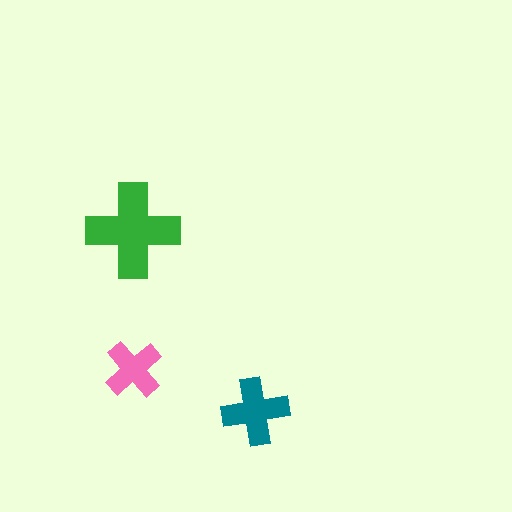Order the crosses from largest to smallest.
the green one, the teal one, the pink one.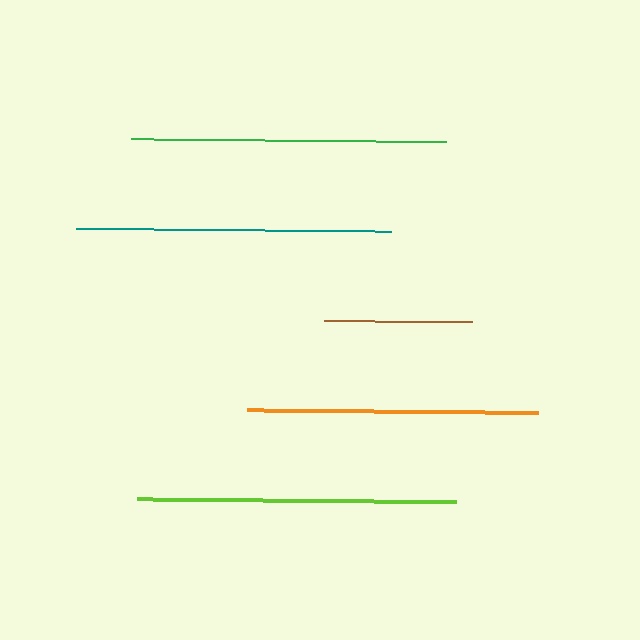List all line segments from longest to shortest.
From longest to shortest: lime, teal, green, orange, brown.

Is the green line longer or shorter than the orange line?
The green line is longer than the orange line.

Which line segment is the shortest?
The brown line is the shortest at approximately 148 pixels.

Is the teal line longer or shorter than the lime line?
The lime line is longer than the teal line.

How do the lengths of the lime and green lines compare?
The lime and green lines are approximately the same length.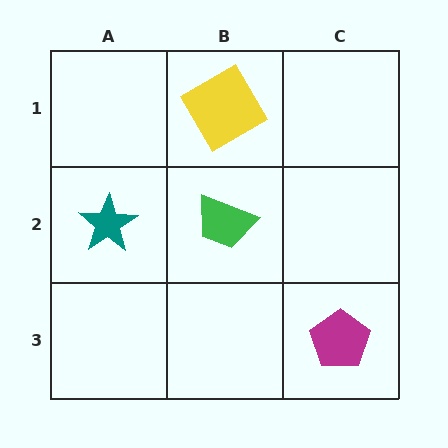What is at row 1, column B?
A yellow square.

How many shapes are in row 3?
1 shape.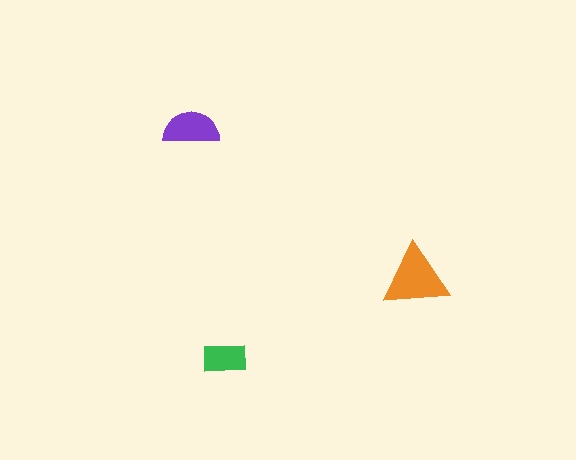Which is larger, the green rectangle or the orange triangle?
The orange triangle.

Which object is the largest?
The orange triangle.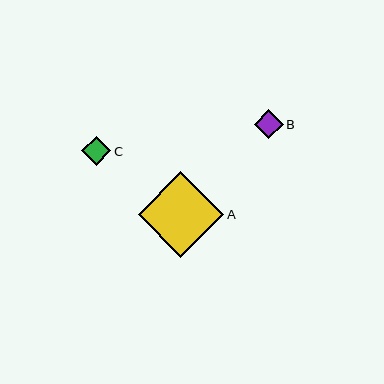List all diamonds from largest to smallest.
From largest to smallest: A, C, B.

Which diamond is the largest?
Diamond A is the largest with a size of approximately 86 pixels.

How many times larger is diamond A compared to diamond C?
Diamond A is approximately 2.9 times the size of diamond C.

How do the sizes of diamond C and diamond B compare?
Diamond C and diamond B are approximately the same size.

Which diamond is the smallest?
Diamond B is the smallest with a size of approximately 29 pixels.